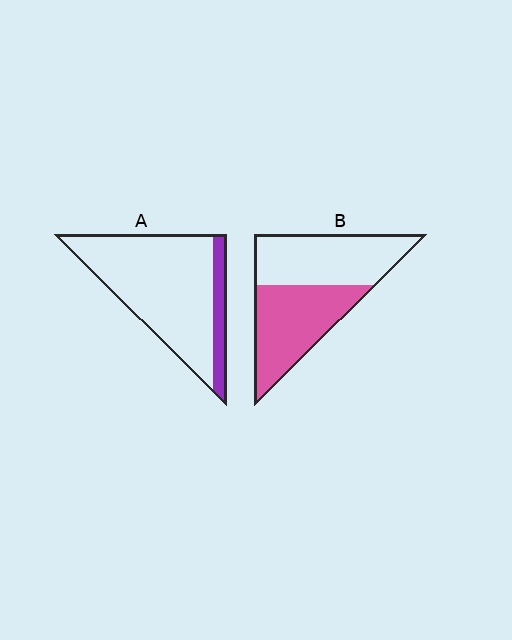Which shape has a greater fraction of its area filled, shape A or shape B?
Shape B.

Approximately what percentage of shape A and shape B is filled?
A is approximately 15% and B is approximately 50%.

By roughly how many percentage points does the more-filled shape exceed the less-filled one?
By roughly 35 percentage points (B over A).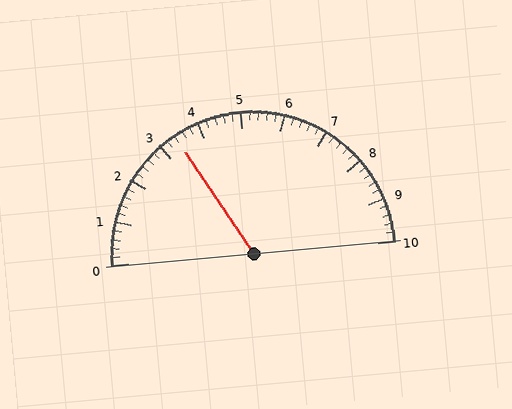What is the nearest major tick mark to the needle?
The nearest major tick mark is 3.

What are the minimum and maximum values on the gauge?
The gauge ranges from 0 to 10.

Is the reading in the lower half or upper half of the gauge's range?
The reading is in the lower half of the range (0 to 10).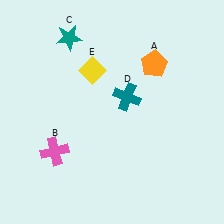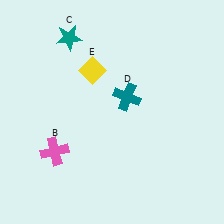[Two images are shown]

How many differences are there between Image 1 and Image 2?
There is 1 difference between the two images.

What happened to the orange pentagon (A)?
The orange pentagon (A) was removed in Image 2. It was in the top-right area of Image 1.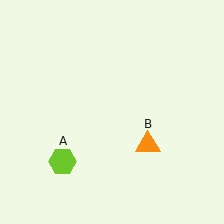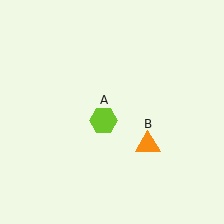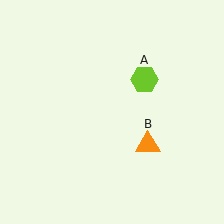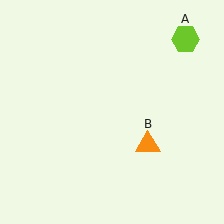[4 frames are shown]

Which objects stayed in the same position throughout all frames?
Orange triangle (object B) remained stationary.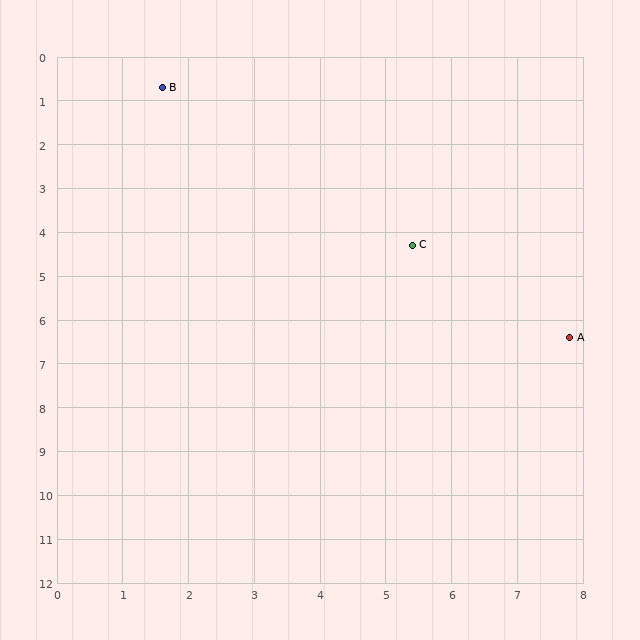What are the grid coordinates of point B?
Point B is at approximately (1.6, 0.7).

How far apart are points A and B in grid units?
Points A and B are about 8.4 grid units apart.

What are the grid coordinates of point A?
Point A is at approximately (7.8, 6.4).